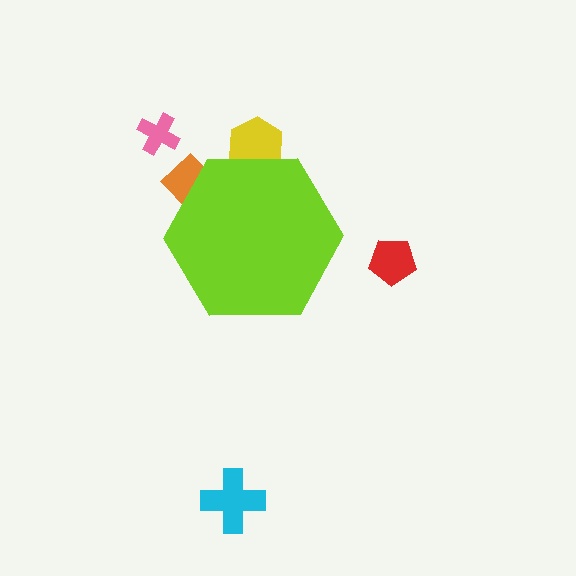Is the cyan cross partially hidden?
No, the cyan cross is fully visible.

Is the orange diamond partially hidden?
Yes, the orange diamond is partially hidden behind the lime hexagon.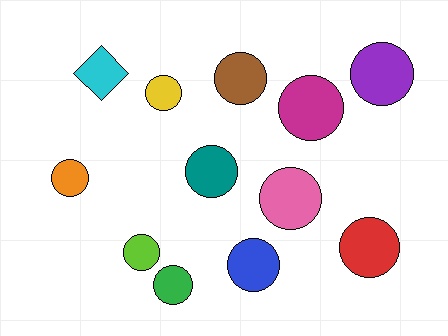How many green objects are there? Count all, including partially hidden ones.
There is 1 green object.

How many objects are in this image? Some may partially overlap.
There are 12 objects.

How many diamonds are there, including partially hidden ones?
There is 1 diamond.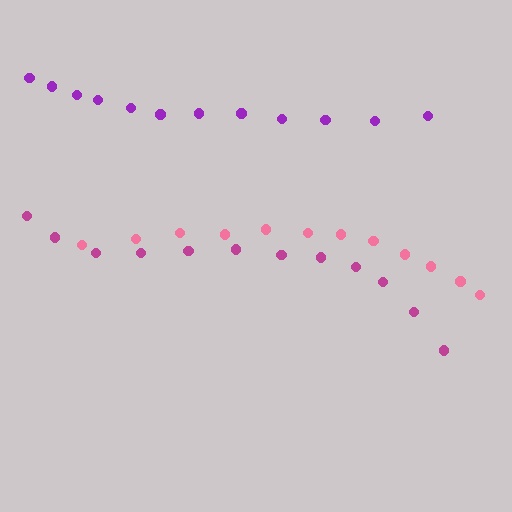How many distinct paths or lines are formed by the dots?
There are 3 distinct paths.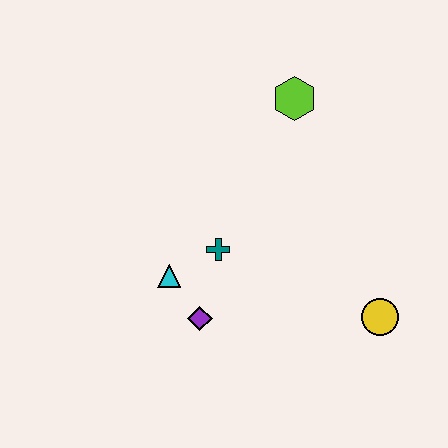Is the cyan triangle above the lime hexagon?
No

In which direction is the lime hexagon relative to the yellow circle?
The lime hexagon is above the yellow circle.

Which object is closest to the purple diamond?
The cyan triangle is closest to the purple diamond.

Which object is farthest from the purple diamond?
The lime hexagon is farthest from the purple diamond.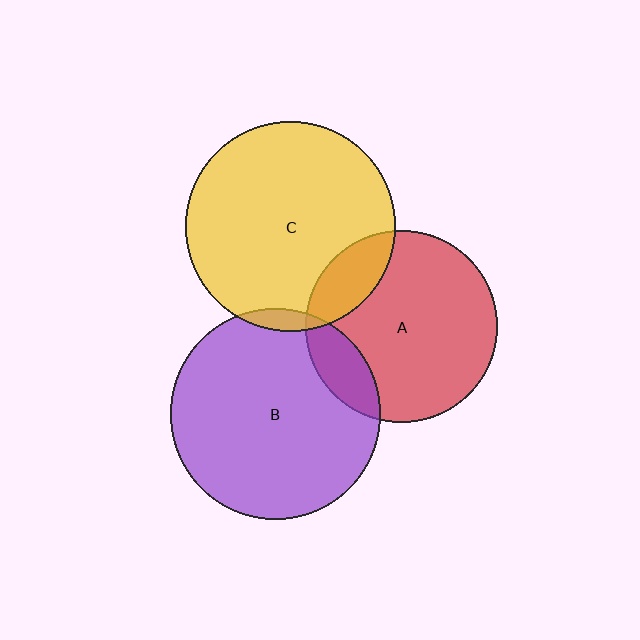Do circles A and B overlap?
Yes.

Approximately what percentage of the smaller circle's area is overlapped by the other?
Approximately 15%.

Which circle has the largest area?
Circle B (purple).